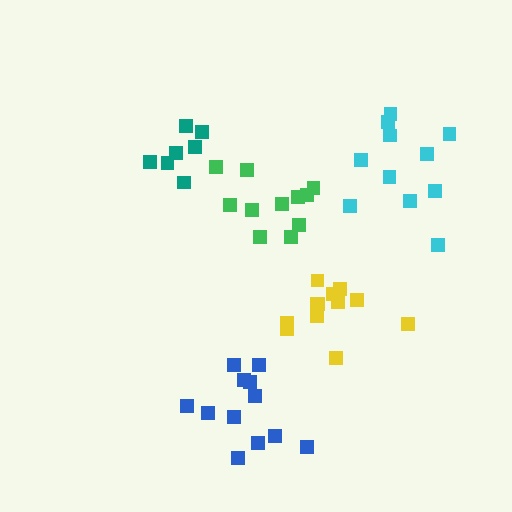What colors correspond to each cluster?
The clusters are colored: yellow, green, cyan, blue, teal.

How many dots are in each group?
Group 1: 12 dots, Group 2: 11 dots, Group 3: 11 dots, Group 4: 12 dots, Group 5: 7 dots (53 total).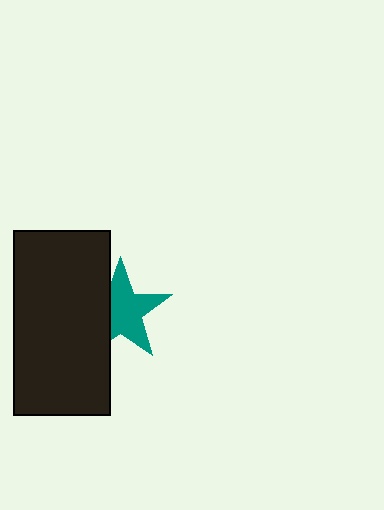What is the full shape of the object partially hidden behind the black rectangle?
The partially hidden object is a teal star.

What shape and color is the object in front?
The object in front is a black rectangle.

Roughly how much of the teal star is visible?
Most of it is visible (roughly 67%).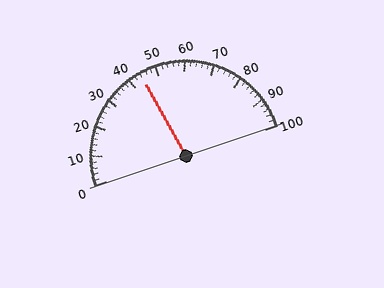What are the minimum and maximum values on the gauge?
The gauge ranges from 0 to 100.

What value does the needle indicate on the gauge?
The needle indicates approximately 44.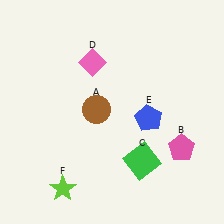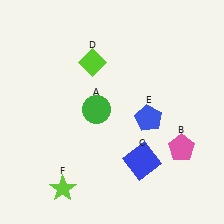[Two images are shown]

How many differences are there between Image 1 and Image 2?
There are 3 differences between the two images.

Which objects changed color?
A changed from brown to green. C changed from green to blue. D changed from pink to lime.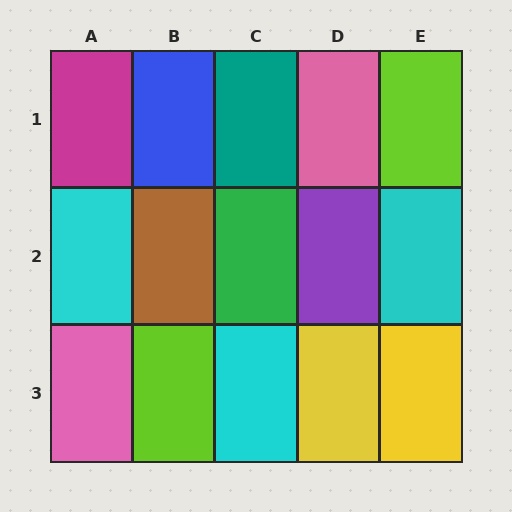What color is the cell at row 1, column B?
Blue.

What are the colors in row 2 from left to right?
Cyan, brown, green, purple, cyan.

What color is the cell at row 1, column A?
Magenta.